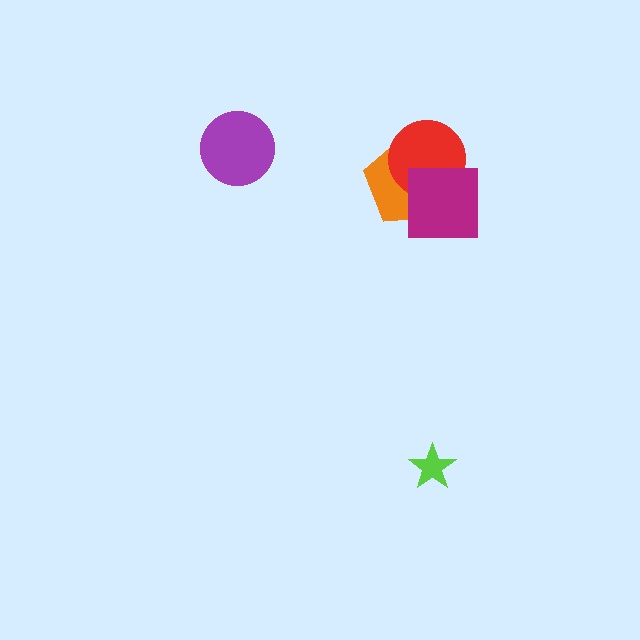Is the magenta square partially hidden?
No, no other shape covers it.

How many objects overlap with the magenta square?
2 objects overlap with the magenta square.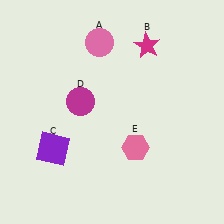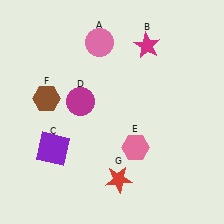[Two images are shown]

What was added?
A brown hexagon (F), a red star (G) were added in Image 2.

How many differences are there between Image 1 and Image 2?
There are 2 differences between the two images.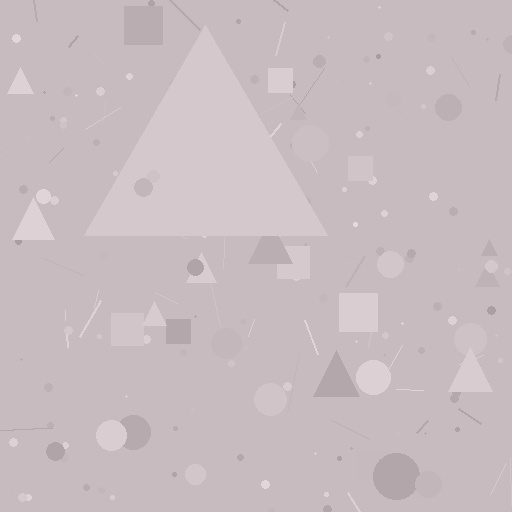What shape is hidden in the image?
A triangle is hidden in the image.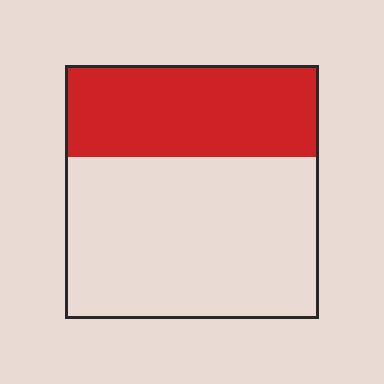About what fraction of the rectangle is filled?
About three eighths (3/8).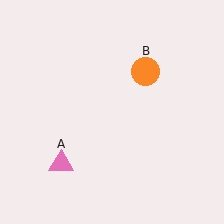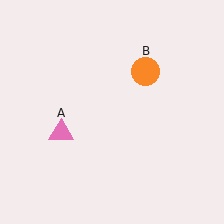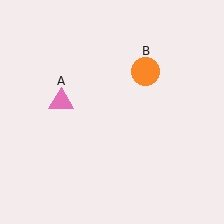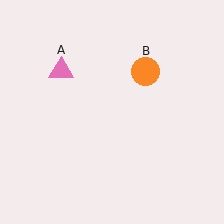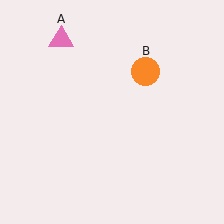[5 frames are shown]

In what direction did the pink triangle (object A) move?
The pink triangle (object A) moved up.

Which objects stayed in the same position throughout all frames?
Orange circle (object B) remained stationary.